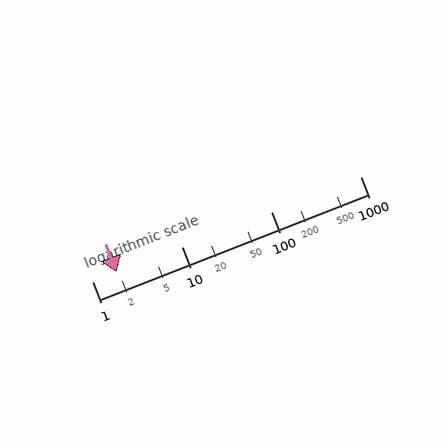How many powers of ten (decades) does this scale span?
The scale spans 3 decades, from 1 to 1000.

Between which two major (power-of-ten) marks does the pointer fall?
The pointer is between 1 and 10.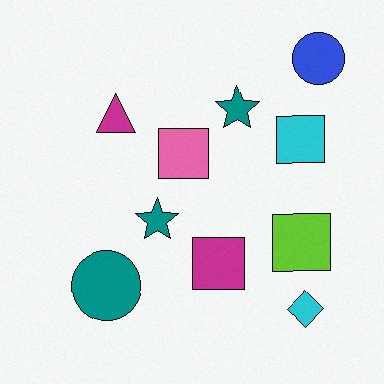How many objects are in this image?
There are 10 objects.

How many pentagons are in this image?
There are no pentagons.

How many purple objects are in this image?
There are no purple objects.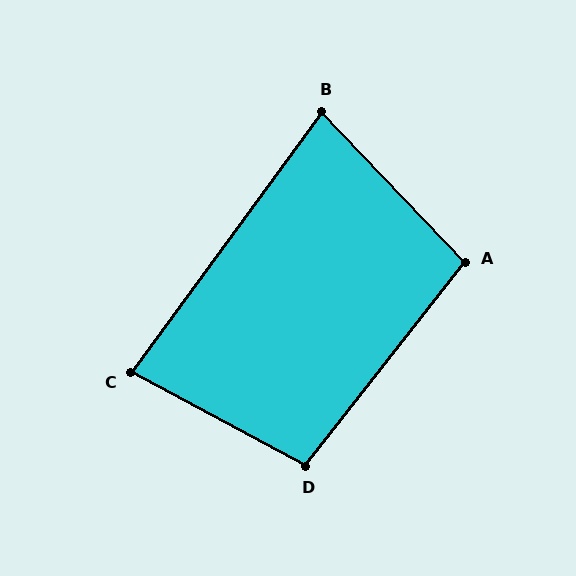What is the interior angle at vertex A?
Approximately 98 degrees (obtuse).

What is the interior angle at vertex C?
Approximately 82 degrees (acute).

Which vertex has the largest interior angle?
D, at approximately 100 degrees.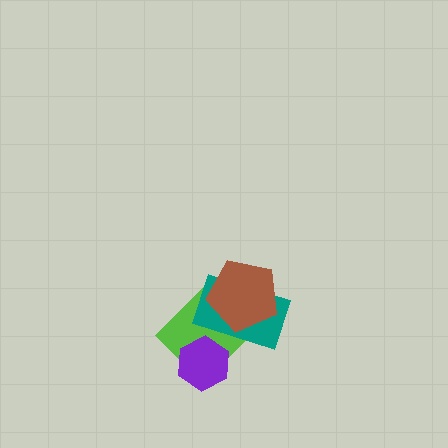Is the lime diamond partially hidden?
Yes, it is partially covered by another shape.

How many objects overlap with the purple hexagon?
1 object overlaps with the purple hexagon.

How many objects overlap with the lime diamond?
3 objects overlap with the lime diamond.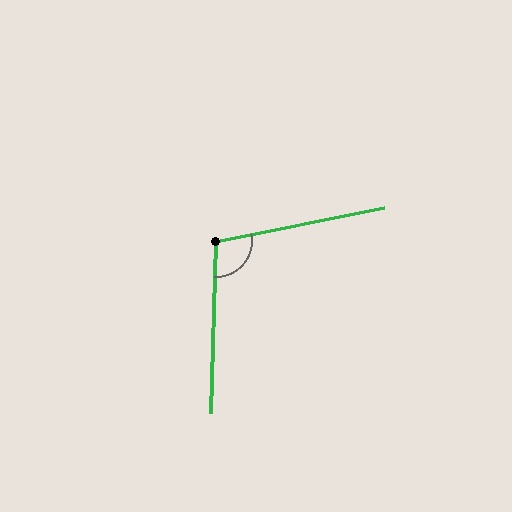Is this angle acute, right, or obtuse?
It is obtuse.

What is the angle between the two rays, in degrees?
Approximately 103 degrees.